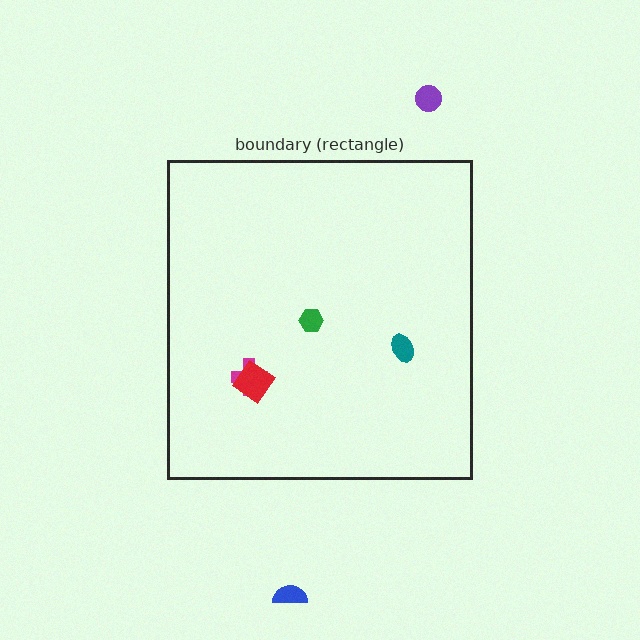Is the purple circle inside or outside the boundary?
Outside.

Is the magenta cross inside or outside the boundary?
Inside.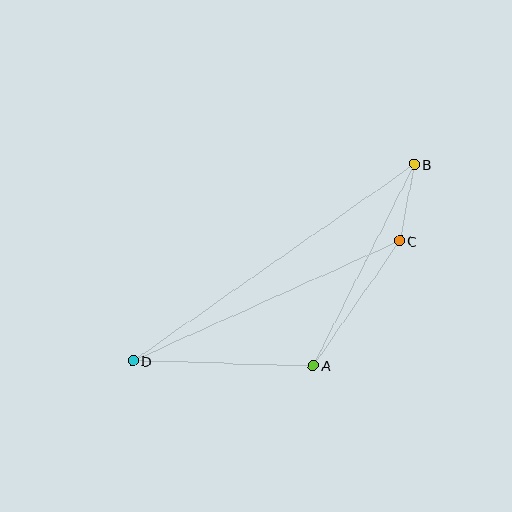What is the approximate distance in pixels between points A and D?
The distance between A and D is approximately 181 pixels.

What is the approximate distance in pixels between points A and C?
The distance between A and C is approximately 152 pixels.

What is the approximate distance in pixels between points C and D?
The distance between C and D is approximately 293 pixels.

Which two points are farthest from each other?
Points B and D are farthest from each other.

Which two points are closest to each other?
Points B and C are closest to each other.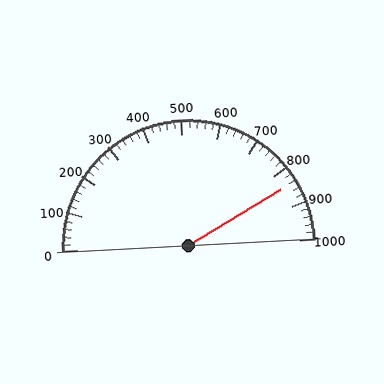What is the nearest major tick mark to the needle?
The nearest major tick mark is 800.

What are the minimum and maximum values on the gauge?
The gauge ranges from 0 to 1000.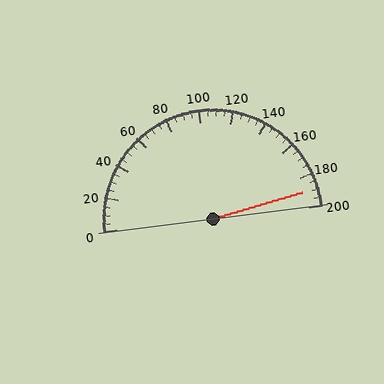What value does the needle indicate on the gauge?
The needle indicates approximately 190.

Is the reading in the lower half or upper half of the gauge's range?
The reading is in the upper half of the range (0 to 200).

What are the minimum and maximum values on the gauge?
The gauge ranges from 0 to 200.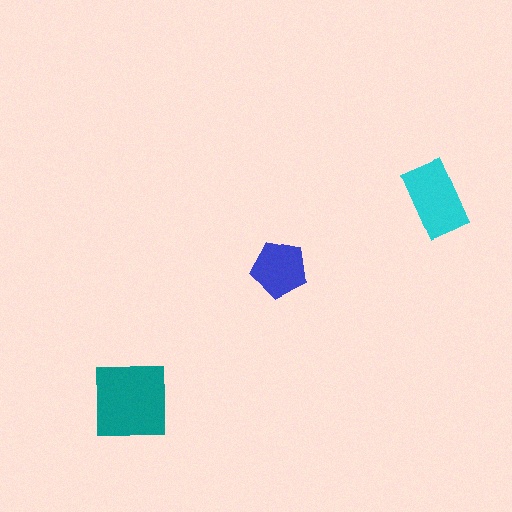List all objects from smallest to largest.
The blue pentagon, the cyan rectangle, the teal square.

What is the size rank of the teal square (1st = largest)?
1st.